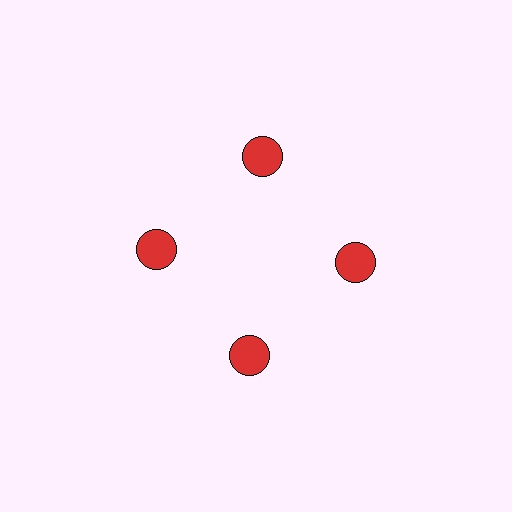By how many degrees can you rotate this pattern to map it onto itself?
The pattern maps onto itself every 90 degrees of rotation.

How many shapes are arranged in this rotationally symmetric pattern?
There are 4 shapes, arranged in 4 groups of 1.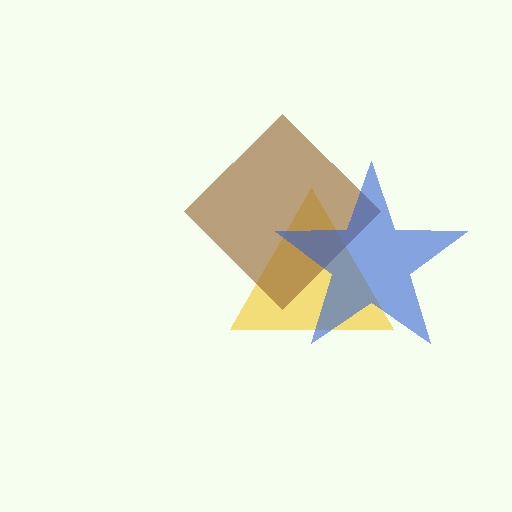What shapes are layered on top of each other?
The layered shapes are: a yellow triangle, a brown diamond, a blue star.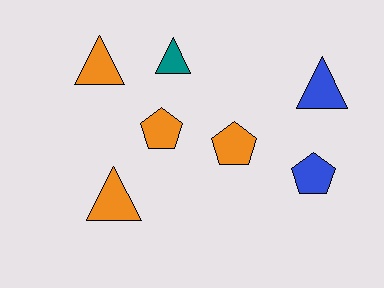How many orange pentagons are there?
There are 2 orange pentagons.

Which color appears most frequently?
Orange, with 4 objects.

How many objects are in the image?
There are 7 objects.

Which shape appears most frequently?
Triangle, with 4 objects.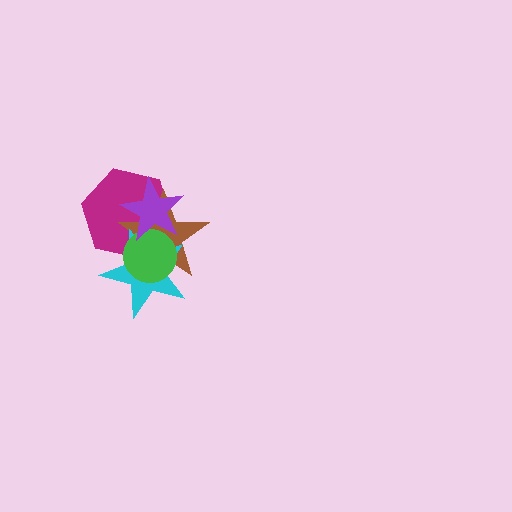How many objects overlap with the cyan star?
4 objects overlap with the cyan star.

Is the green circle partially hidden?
Yes, it is partially covered by another shape.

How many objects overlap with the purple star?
4 objects overlap with the purple star.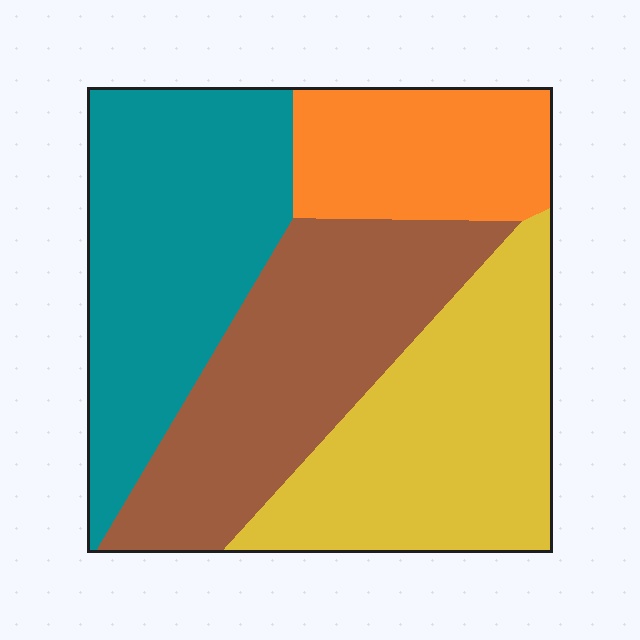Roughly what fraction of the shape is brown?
Brown takes up about one quarter (1/4) of the shape.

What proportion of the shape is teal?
Teal covers roughly 30% of the shape.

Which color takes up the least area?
Orange, at roughly 15%.